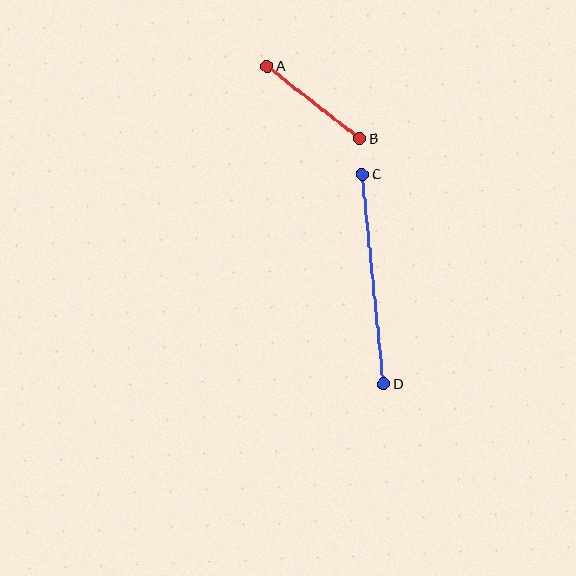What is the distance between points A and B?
The distance is approximately 118 pixels.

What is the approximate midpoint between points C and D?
The midpoint is at approximately (373, 279) pixels.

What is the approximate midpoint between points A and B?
The midpoint is at approximately (314, 103) pixels.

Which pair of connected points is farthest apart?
Points C and D are farthest apart.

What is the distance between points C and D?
The distance is approximately 210 pixels.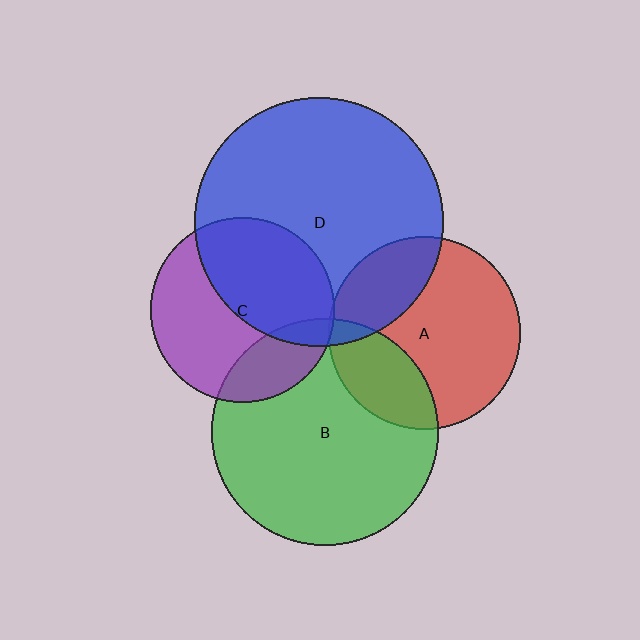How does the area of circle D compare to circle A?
Approximately 1.7 times.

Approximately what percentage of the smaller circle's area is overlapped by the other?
Approximately 5%.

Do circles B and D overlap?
Yes.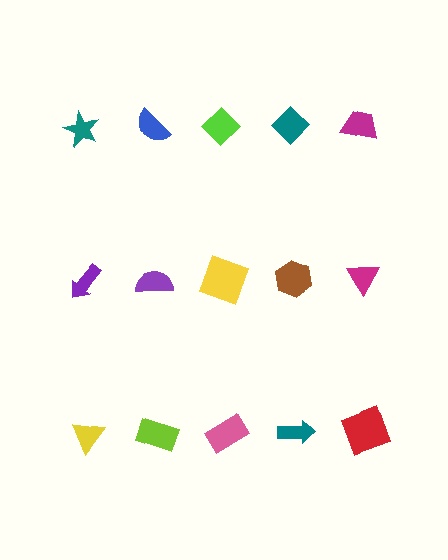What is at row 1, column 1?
A teal star.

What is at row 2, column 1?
A purple arrow.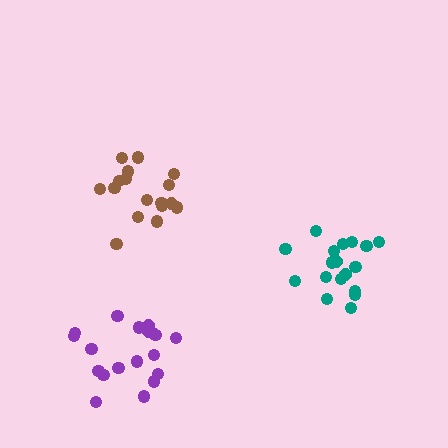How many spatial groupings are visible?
There are 3 spatial groupings.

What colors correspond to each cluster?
The clusters are colored: teal, purple, brown.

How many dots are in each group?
Group 1: 18 dots, Group 2: 19 dots, Group 3: 17 dots (54 total).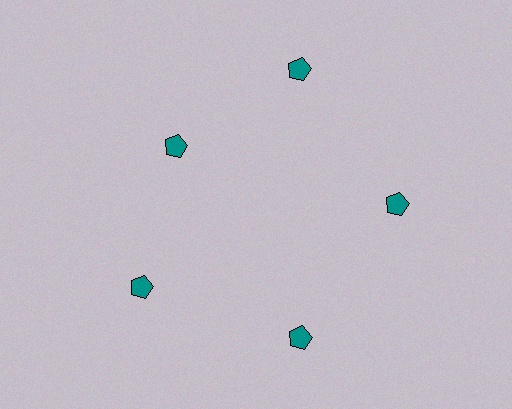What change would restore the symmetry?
The symmetry would be restored by moving it outward, back onto the ring so that all 5 pentagons sit at equal angles and equal distance from the center.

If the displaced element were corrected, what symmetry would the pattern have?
It would have 5-fold rotational symmetry — the pattern would map onto itself every 72 degrees.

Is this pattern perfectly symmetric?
No. The 5 teal pentagons are arranged in a ring, but one element near the 10 o'clock position is pulled inward toward the center, breaking the 5-fold rotational symmetry.